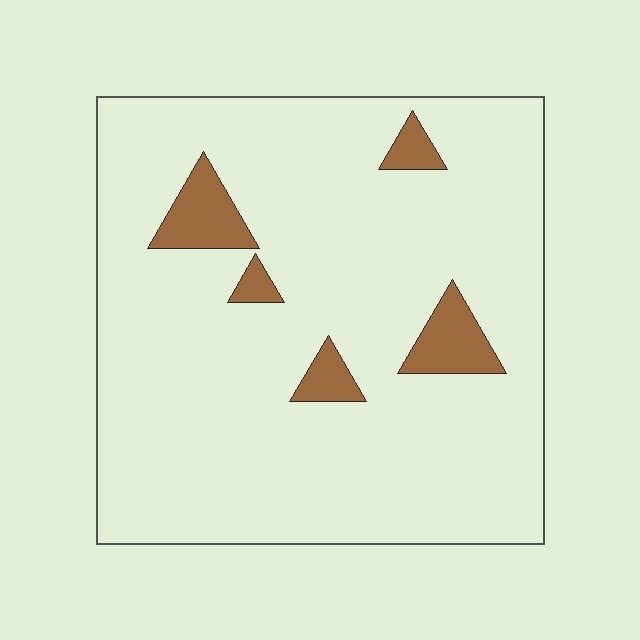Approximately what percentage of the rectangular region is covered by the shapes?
Approximately 10%.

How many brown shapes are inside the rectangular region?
5.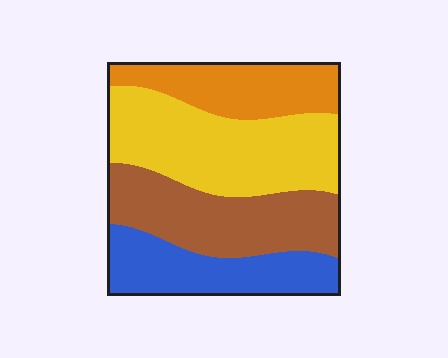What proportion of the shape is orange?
Orange covers around 20% of the shape.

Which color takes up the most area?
Yellow, at roughly 35%.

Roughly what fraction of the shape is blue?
Blue covers around 20% of the shape.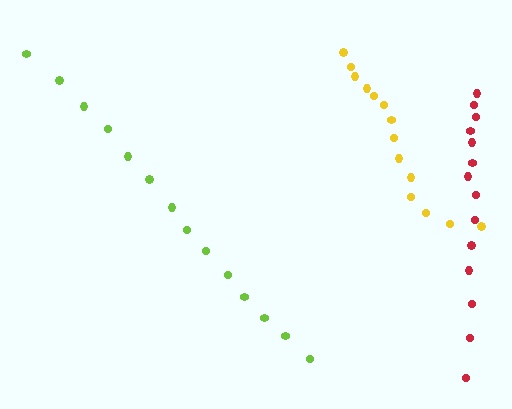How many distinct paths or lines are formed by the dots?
There are 3 distinct paths.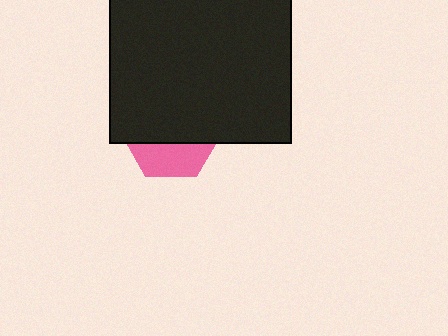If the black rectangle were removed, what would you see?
You would see the complete pink hexagon.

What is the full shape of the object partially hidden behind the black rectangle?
The partially hidden object is a pink hexagon.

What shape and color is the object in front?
The object in front is a black rectangle.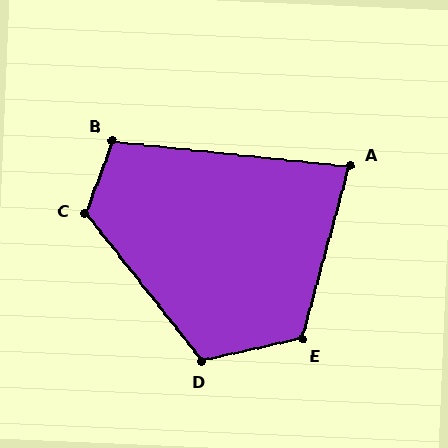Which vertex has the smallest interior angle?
A, at approximately 81 degrees.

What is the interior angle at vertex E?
Approximately 118 degrees (obtuse).